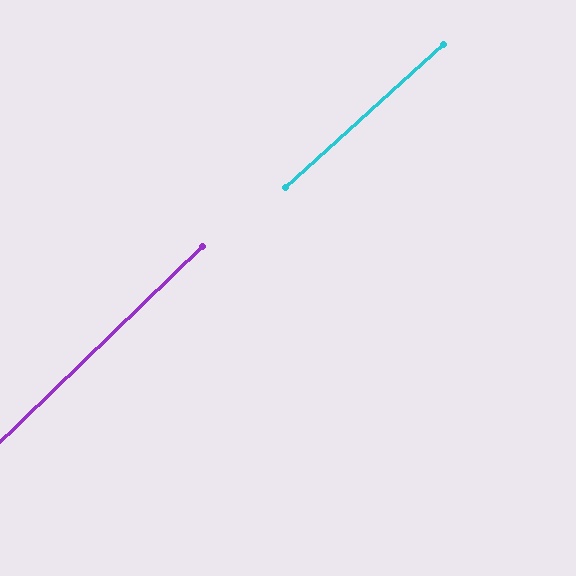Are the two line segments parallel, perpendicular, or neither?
Parallel — their directions differ by only 1.9°.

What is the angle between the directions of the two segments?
Approximately 2 degrees.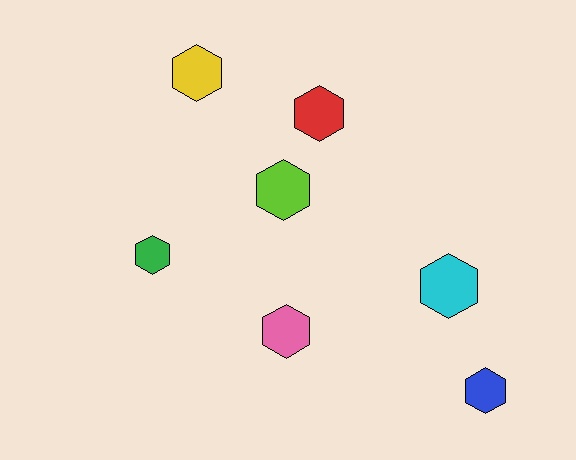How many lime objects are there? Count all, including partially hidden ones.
There is 1 lime object.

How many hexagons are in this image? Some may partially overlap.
There are 7 hexagons.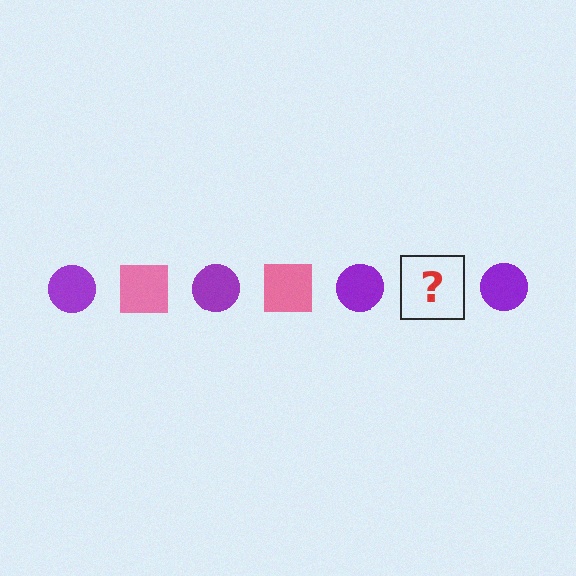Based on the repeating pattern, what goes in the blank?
The blank should be a pink square.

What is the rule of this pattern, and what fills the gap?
The rule is that the pattern alternates between purple circle and pink square. The gap should be filled with a pink square.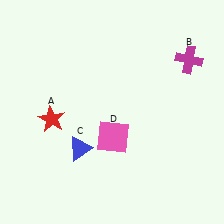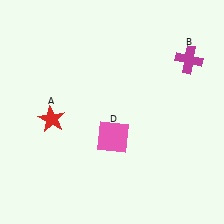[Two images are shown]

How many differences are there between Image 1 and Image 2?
There is 1 difference between the two images.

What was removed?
The blue triangle (C) was removed in Image 2.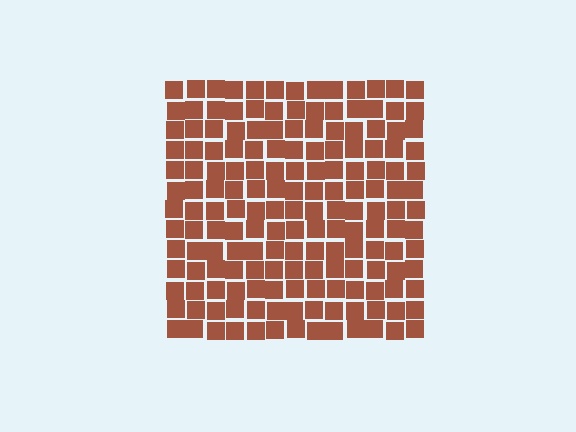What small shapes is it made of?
It is made of small squares.